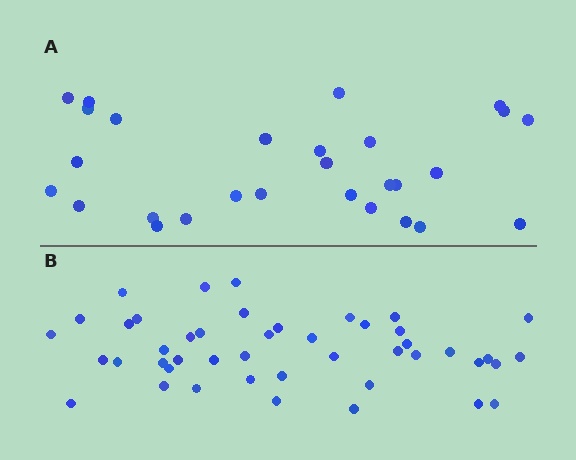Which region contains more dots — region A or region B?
Region B (the bottom region) has more dots.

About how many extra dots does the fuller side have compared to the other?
Region B has approximately 15 more dots than region A.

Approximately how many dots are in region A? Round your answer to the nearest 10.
About 30 dots. (The exact count is 28, which rounds to 30.)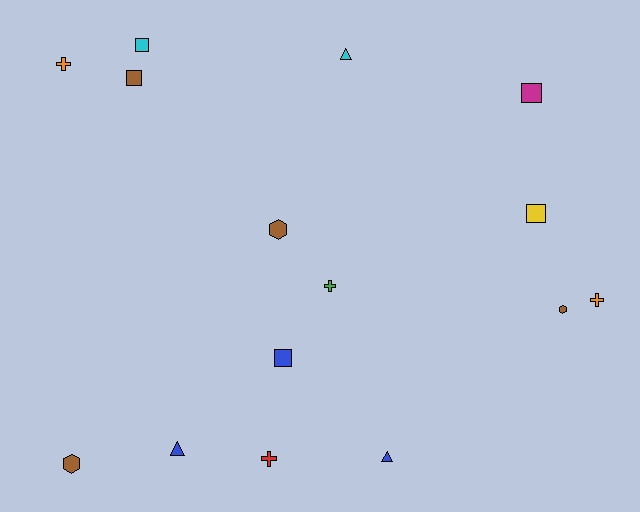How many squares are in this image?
There are 5 squares.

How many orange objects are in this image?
There are 2 orange objects.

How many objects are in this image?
There are 15 objects.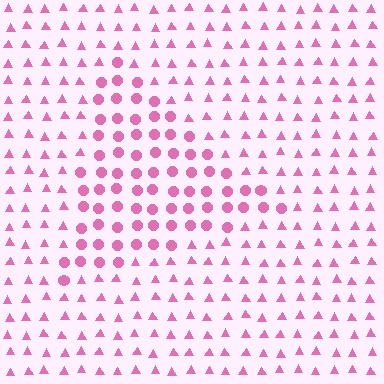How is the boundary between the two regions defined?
The boundary is defined by a change in element shape: circles inside vs. triangles outside. All elements share the same color and spacing.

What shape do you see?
I see a triangle.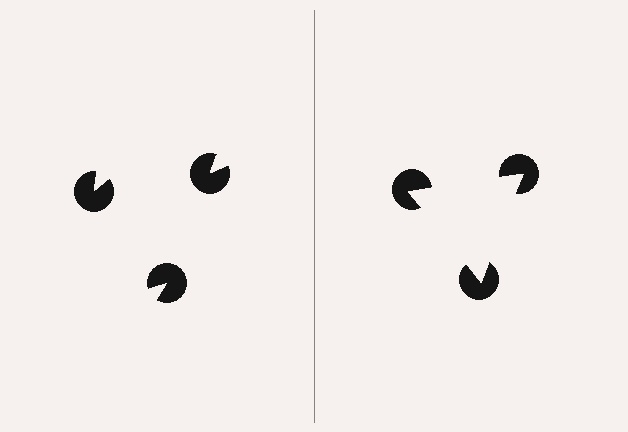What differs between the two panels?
The pac-man discs are positioned identically on both sides; only the wedge orientations differ. On the right they align to a triangle; on the left they are misaligned.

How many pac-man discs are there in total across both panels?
6 — 3 on each side.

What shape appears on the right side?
An illusory triangle.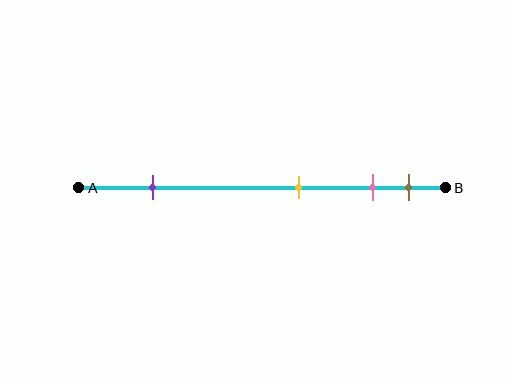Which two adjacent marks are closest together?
The pink and brown marks are the closest adjacent pair.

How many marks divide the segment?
There are 4 marks dividing the segment.